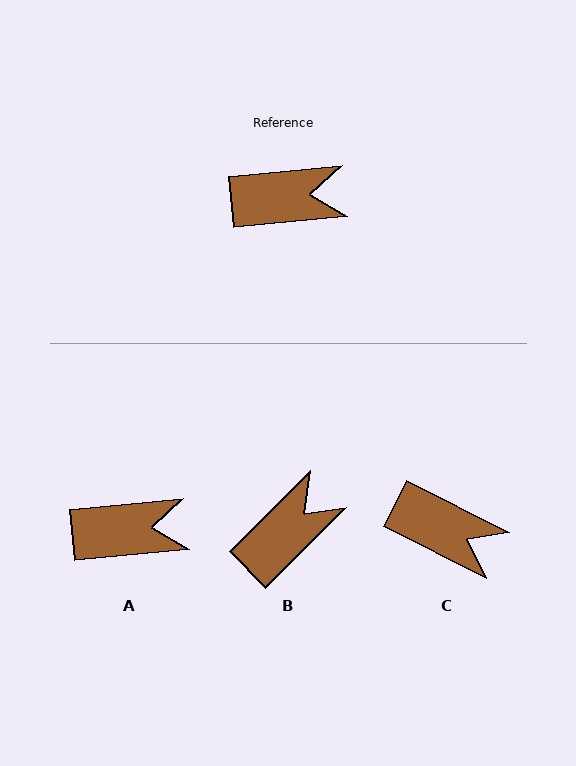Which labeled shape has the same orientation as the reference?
A.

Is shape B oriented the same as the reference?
No, it is off by about 39 degrees.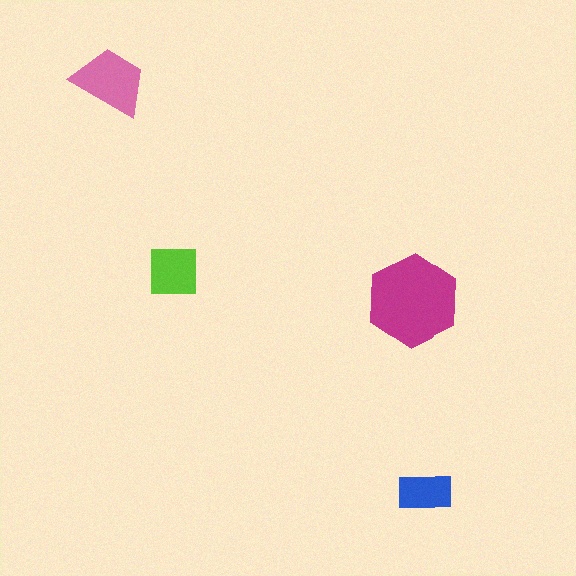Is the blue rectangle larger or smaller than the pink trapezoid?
Smaller.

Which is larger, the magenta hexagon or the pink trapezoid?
The magenta hexagon.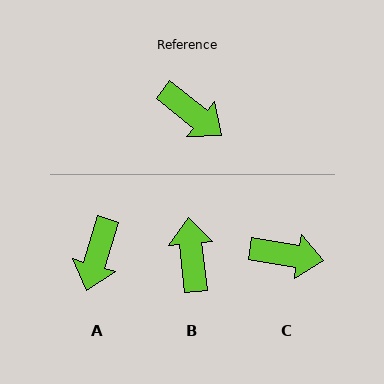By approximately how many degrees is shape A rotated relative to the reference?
Approximately 68 degrees clockwise.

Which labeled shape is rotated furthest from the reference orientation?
B, about 135 degrees away.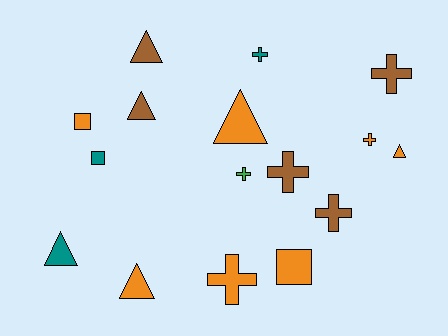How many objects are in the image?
There are 16 objects.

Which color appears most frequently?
Orange, with 7 objects.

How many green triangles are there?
There are no green triangles.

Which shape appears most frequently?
Cross, with 7 objects.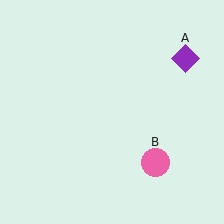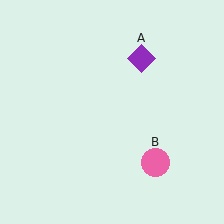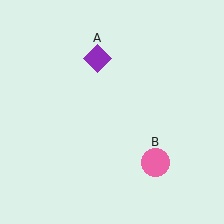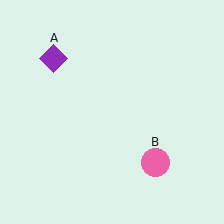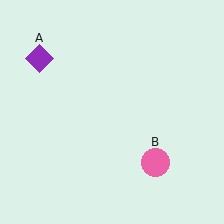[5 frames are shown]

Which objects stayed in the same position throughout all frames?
Pink circle (object B) remained stationary.